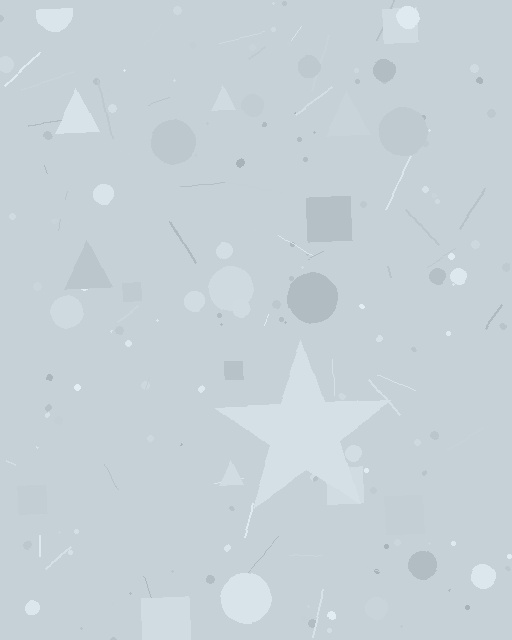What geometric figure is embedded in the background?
A star is embedded in the background.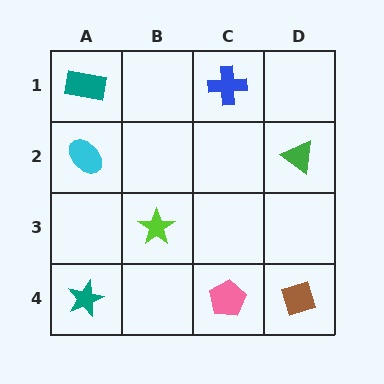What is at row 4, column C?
A pink pentagon.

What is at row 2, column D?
A green triangle.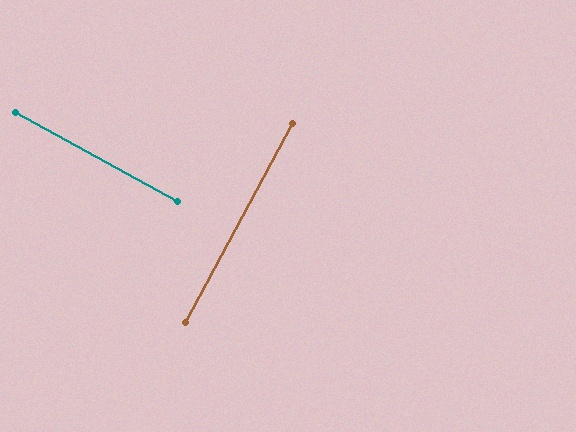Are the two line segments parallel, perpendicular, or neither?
Perpendicular — they meet at approximately 89°.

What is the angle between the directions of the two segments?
Approximately 89 degrees.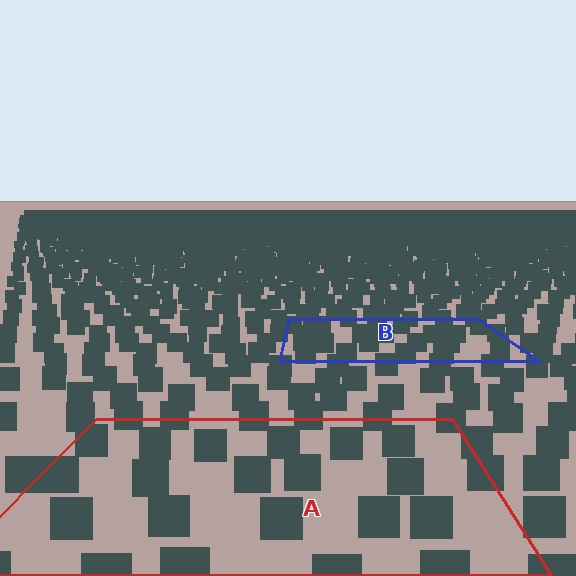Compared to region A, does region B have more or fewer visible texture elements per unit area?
Region B has more texture elements per unit area — they are packed more densely because it is farther away.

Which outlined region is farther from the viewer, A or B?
Region B is farther from the viewer — the texture elements inside it appear smaller and more densely packed.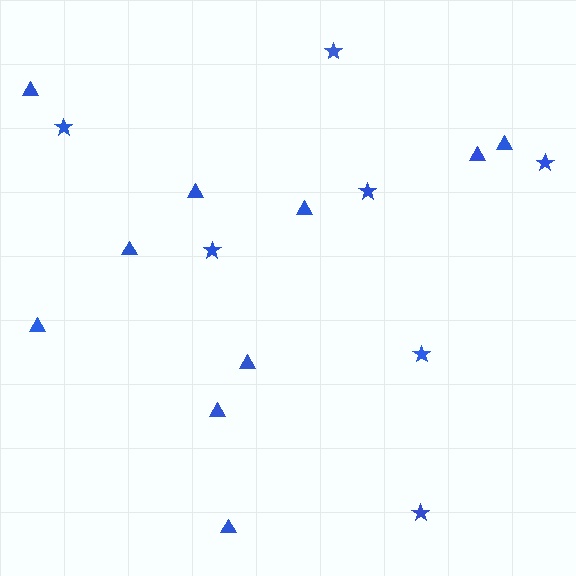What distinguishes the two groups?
There are 2 groups: one group of triangles (10) and one group of stars (7).